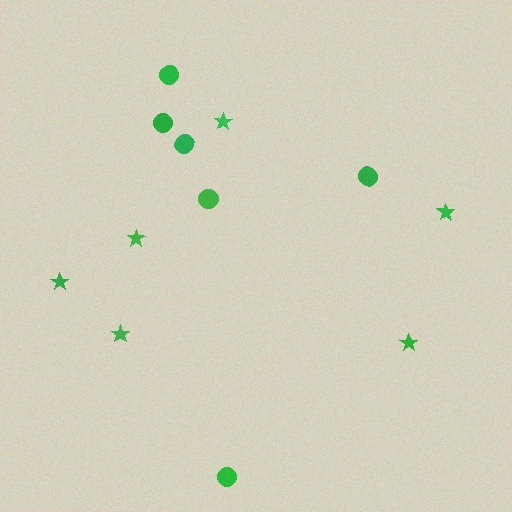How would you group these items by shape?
There are 2 groups: one group of circles (6) and one group of stars (6).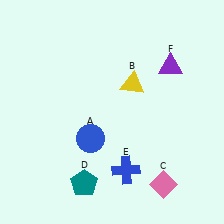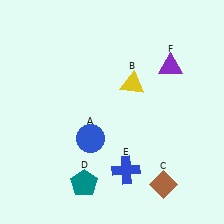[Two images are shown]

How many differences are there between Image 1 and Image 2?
There is 1 difference between the two images.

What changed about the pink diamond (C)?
In Image 1, C is pink. In Image 2, it changed to brown.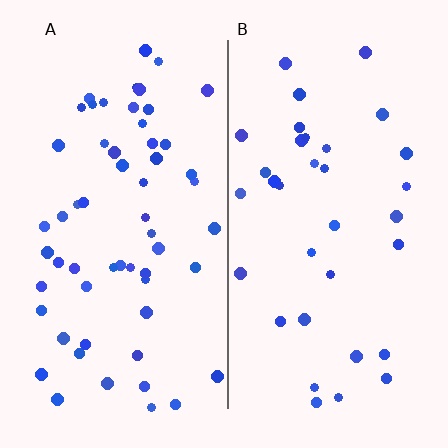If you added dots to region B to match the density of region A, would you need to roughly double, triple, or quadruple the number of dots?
Approximately double.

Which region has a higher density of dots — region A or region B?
A (the left).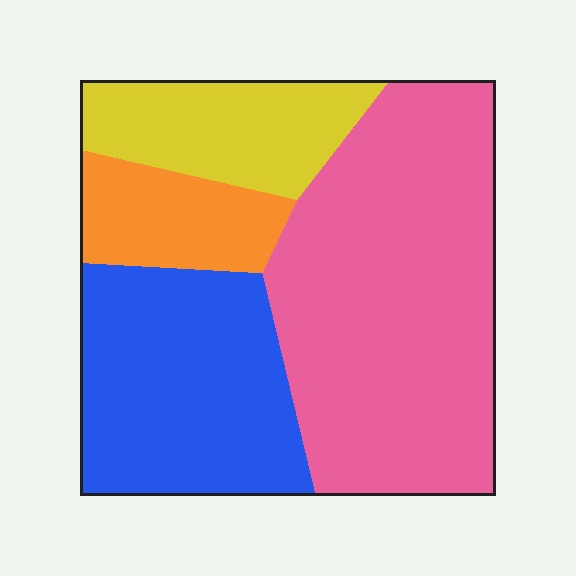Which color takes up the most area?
Pink, at roughly 45%.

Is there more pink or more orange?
Pink.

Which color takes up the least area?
Orange, at roughly 10%.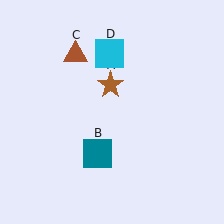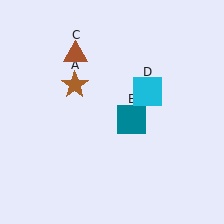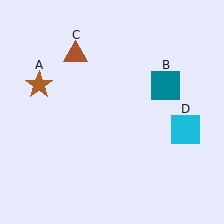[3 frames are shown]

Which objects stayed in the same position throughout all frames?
Brown triangle (object C) remained stationary.